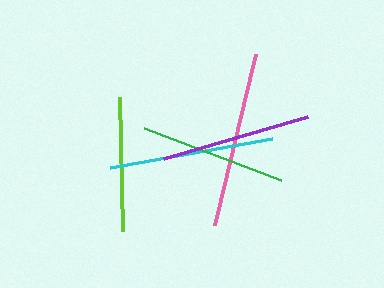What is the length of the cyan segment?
The cyan segment is approximately 165 pixels long.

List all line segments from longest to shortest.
From longest to shortest: pink, cyan, purple, green, lime.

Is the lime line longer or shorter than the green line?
The green line is longer than the lime line.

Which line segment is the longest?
The pink line is the longest at approximately 176 pixels.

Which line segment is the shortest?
The lime line is the shortest at approximately 135 pixels.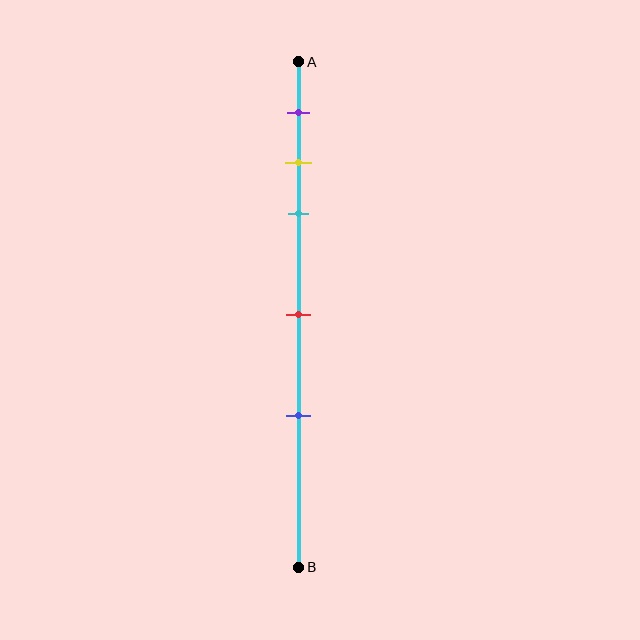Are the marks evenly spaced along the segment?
No, the marks are not evenly spaced.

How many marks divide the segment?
There are 5 marks dividing the segment.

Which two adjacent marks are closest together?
The yellow and cyan marks are the closest adjacent pair.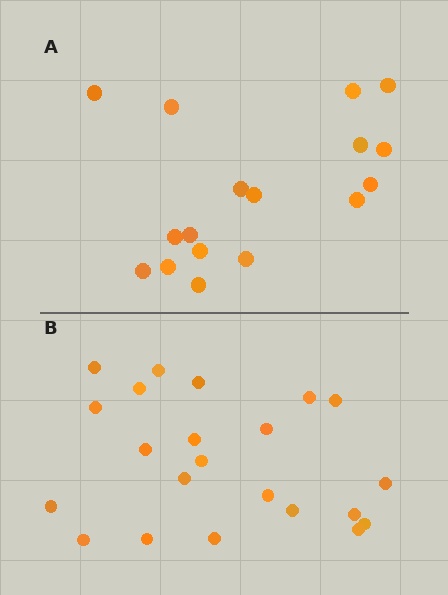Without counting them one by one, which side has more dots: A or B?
Region B (the bottom region) has more dots.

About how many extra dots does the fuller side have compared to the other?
Region B has about 5 more dots than region A.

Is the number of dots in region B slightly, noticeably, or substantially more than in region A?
Region B has noticeably more, but not dramatically so. The ratio is roughly 1.3 to 1.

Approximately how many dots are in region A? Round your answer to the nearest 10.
About 20 dots. (The exact count is 17, which rounds to 20.)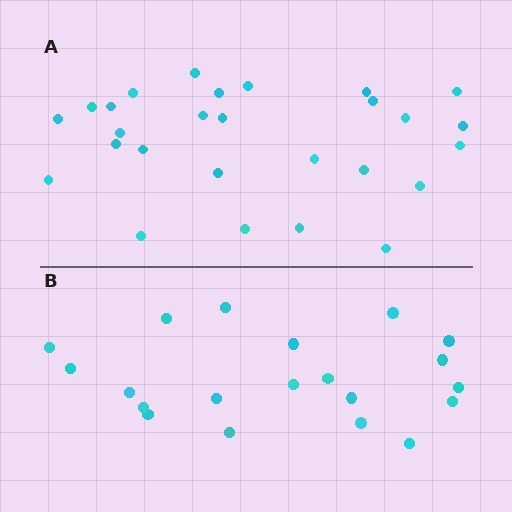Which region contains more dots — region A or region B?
Region A (the top region) has more dots.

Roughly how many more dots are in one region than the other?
Region A has roughly 8 or so more dots than region B.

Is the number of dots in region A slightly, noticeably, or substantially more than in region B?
Region A has noticeably more, but not dramatically so. The ratio is roughly 1.4 to 1.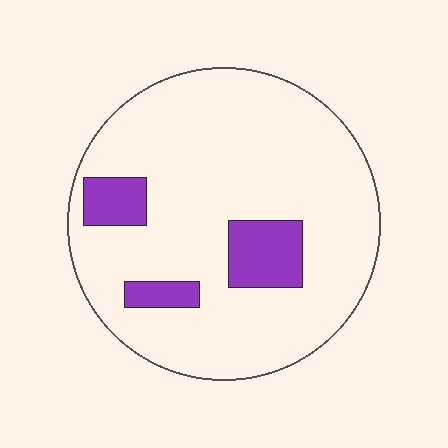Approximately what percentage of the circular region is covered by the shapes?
Approximately 15%.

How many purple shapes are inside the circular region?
3.